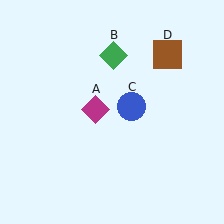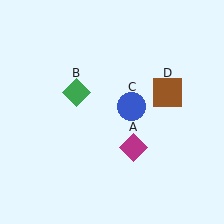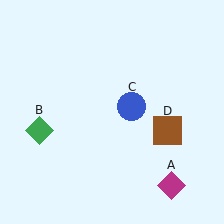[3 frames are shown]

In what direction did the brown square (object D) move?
The brown square (object D) moved down.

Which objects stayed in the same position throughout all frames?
Blue circle (object C) remained stationary.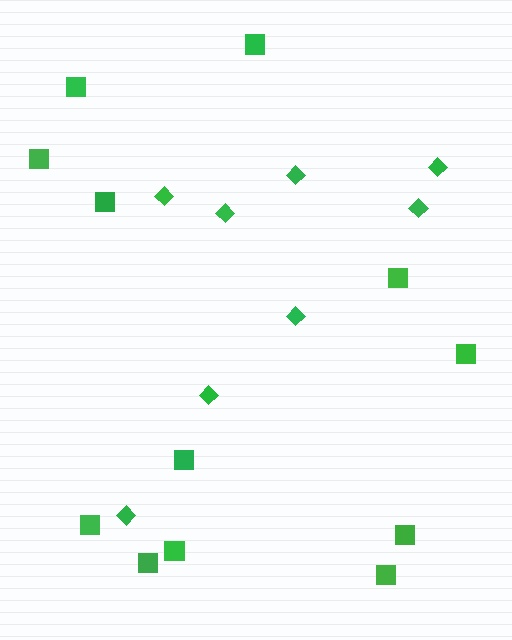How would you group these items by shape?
There are 2 groups: one group of squares (12) and one group of diamonds (8).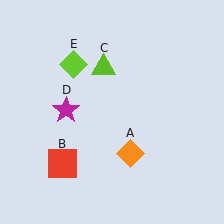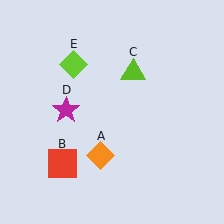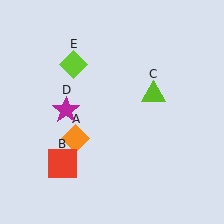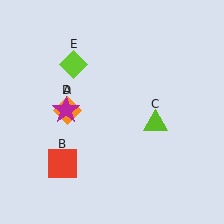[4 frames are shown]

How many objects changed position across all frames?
2 objects changed position: orange diamond (object A), lime triangle (object C).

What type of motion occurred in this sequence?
The orange diamond (object A), lime triangle (object C) rotated clockwise around the center of the scene.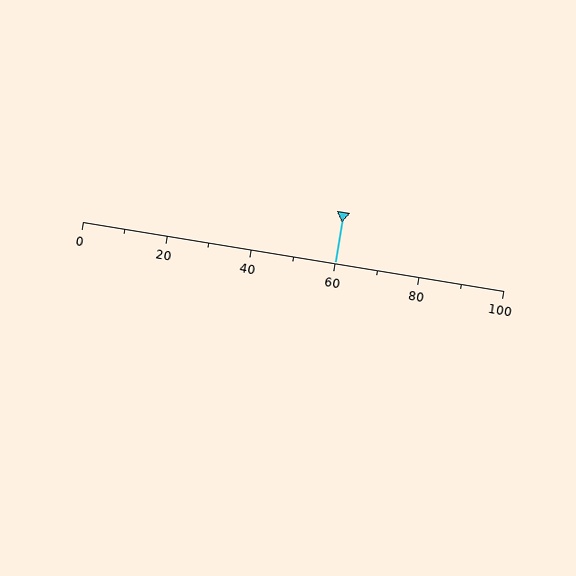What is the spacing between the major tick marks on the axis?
The major ticks are spaced 20 apart.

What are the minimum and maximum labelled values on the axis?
The axis runs from 0 to 100.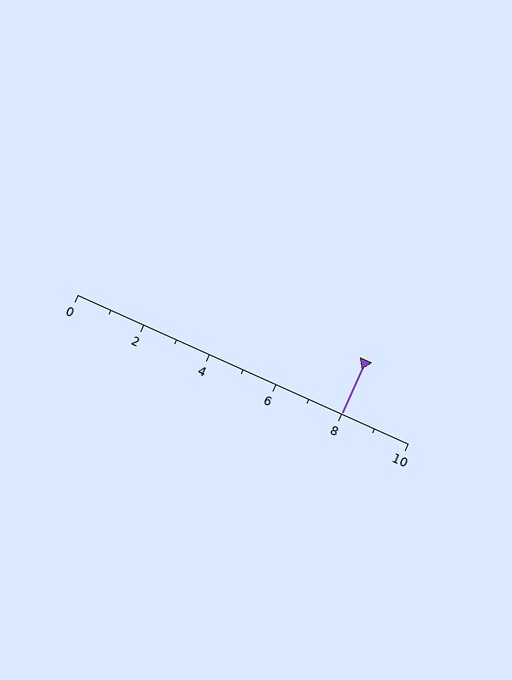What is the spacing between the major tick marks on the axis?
The major ticks are spaced 2 apart.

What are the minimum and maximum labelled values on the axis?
The axis runs from 0 to 10.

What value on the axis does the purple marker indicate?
The marker indicates approximately 8.